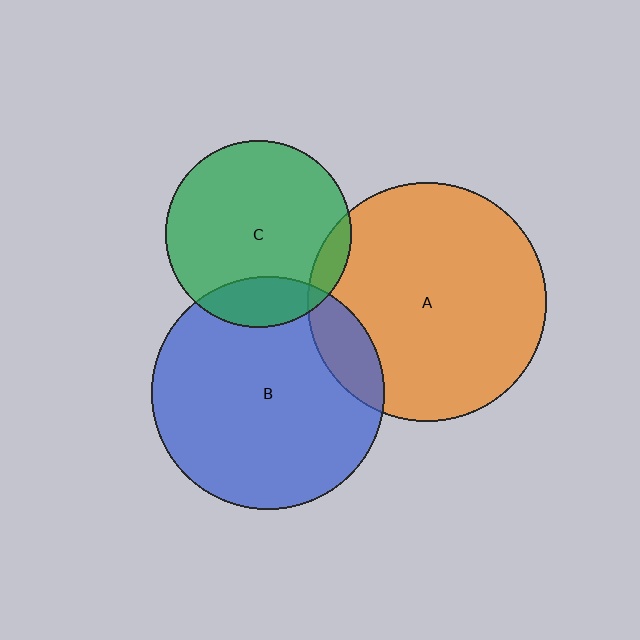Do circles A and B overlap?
Yes.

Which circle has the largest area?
Circle A (orange).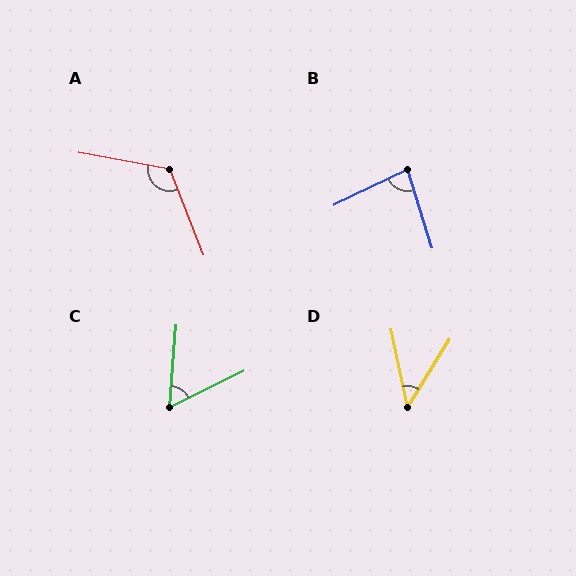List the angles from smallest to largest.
D (43°), C (59°), B (82°), A (121°).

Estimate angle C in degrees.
Approximately 59 degrees.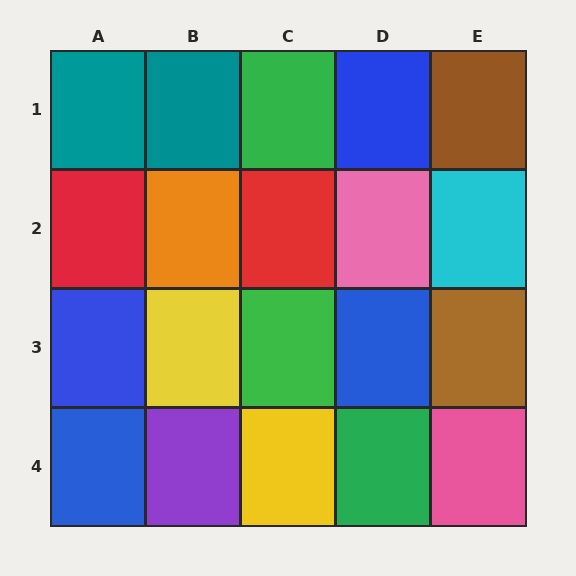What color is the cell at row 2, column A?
Red.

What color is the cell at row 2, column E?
Cyan.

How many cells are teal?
2 cells are teal.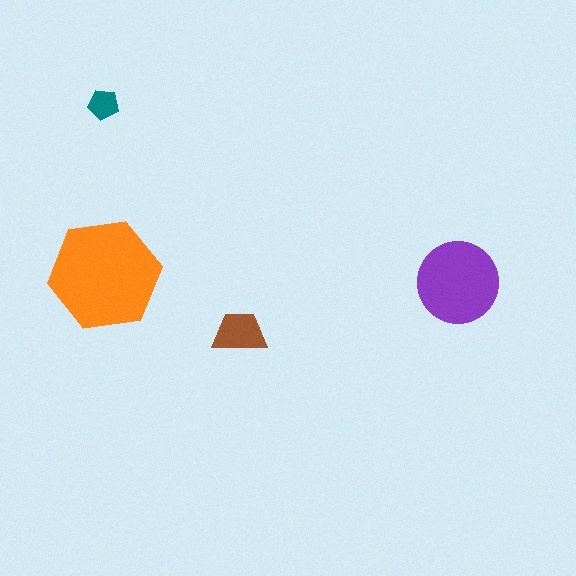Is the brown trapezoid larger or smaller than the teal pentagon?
Larger.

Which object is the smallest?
The teal pentagon.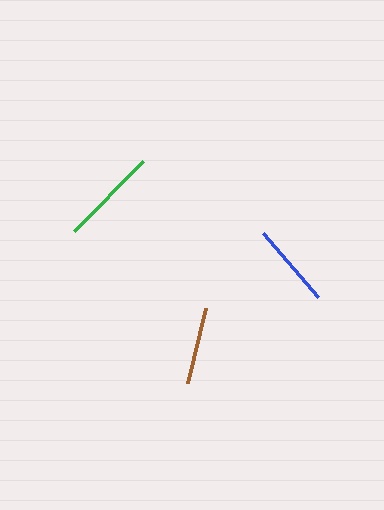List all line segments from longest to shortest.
From longest to shortest: green, blue, brown.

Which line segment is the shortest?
The brown line is the shortest at approximately 77 pixels.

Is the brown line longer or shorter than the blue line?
The blue line is longer than the brown line.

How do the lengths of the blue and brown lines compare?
The blue and brown lines are approximately the same length.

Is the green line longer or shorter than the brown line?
The green line is longer than the brown line.